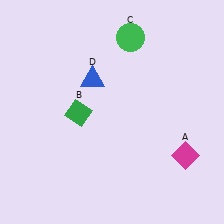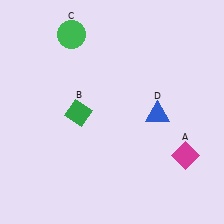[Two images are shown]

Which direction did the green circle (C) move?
The green circle (C) moved left.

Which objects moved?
The objects that moved are: the green circle (C), the blue triangle (D).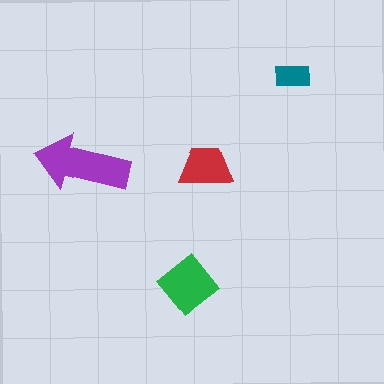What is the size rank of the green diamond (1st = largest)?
2nd.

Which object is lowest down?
The green diamond is bottommost.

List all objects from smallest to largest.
The teal rectangle, the red trapezoid, the green diamond, the purple arrow.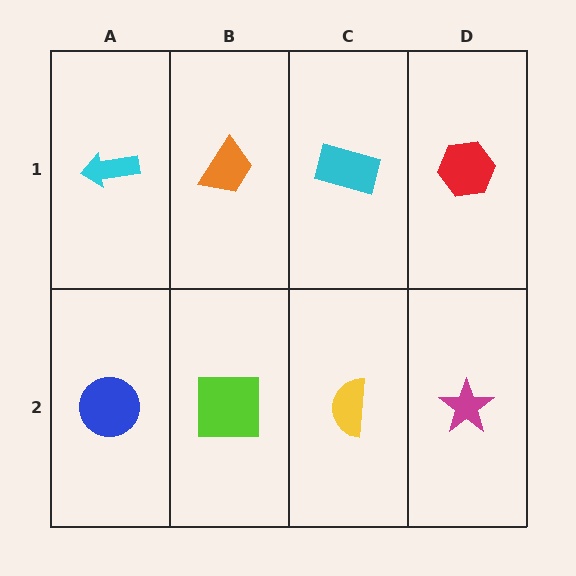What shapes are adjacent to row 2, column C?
A cyan rectangle (row 1, column C), a lime square (row 2, column B), a magenta star (row 2, column D).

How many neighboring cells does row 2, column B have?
3.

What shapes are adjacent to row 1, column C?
A yellow semicircle (row 2, column C), an orange trapezoid (row 1, column B), a red hexagon (row 1, column D).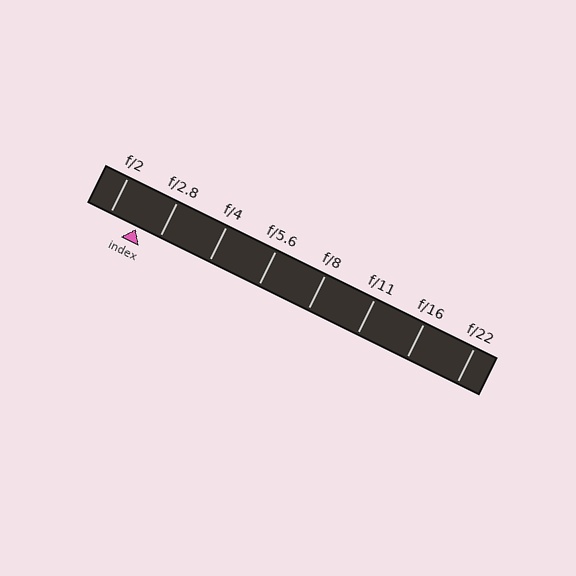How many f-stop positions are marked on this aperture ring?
There are 8 f-stop positions marked.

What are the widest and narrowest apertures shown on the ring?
The widest aperture shown is f/2 and the narrowest is f/22.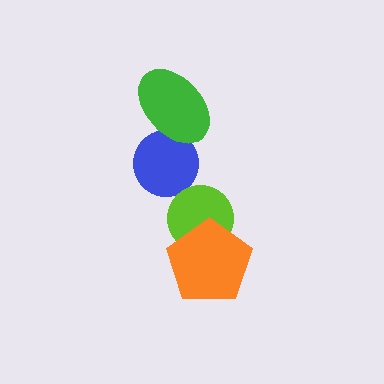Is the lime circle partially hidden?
Yes, it is partially covered by another shape.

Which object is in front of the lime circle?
The orange pentagon is in front of the lime circle.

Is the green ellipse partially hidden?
No, no other shape covers it.